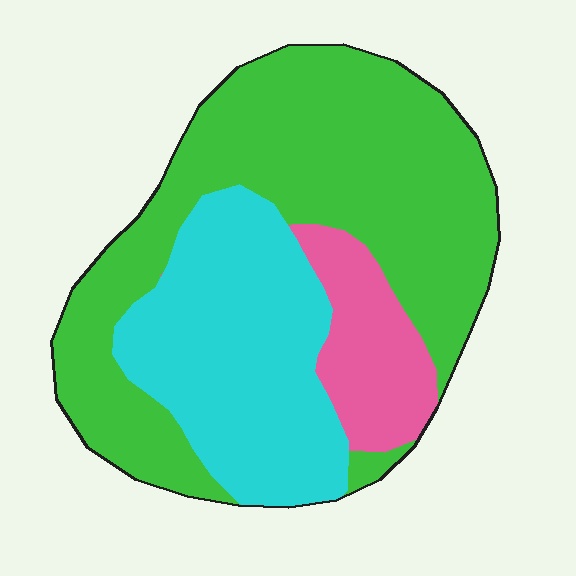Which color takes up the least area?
Pink, at roughly 15%.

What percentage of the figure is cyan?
Cyan covers 33% of the figure.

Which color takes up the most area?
Green, at roughly 55%.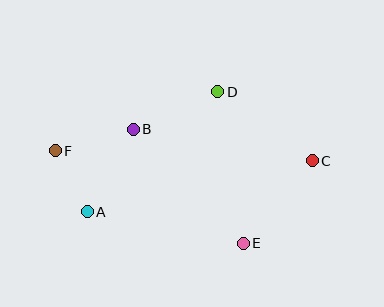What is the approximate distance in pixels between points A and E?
The distance between A and E is approximately 159 pixels.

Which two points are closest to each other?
Points A and F are closest to each other.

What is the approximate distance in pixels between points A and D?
The distance between A and D is approximately 178 pixels.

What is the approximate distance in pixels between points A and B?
The distance between A and B is approximately 94 pixels.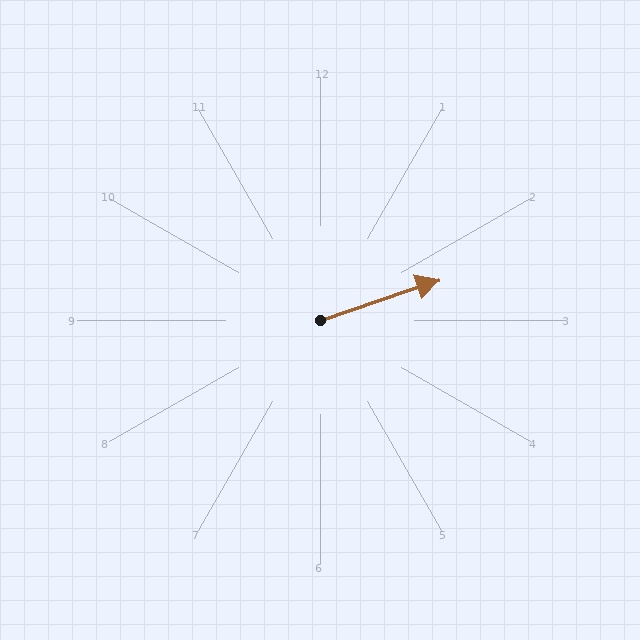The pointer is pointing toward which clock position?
Roughly 2 o'clock.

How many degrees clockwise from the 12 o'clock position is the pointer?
Approximately 71 degrees.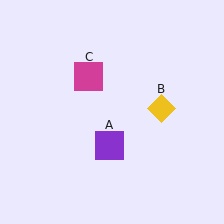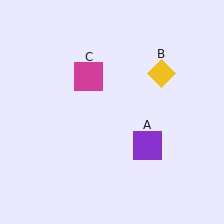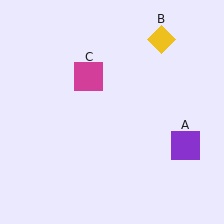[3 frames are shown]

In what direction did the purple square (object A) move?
The purple square (object A) moved right.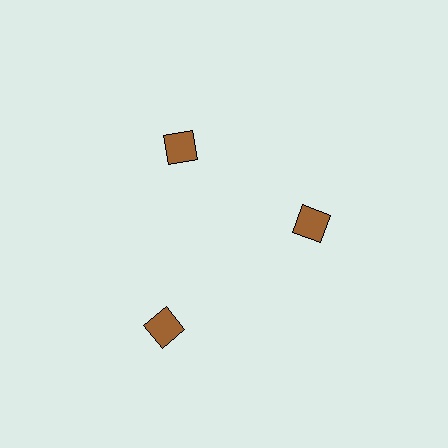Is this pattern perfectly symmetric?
No. The 3 brown diamonds are arranged in a ring, but one element near the 7 o'clock position is pushed outward from the center, breaking the 3-fold rotational symmetry.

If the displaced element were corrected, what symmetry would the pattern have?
It would have 3-fold rotational symmetry — the pattern would map onto itself every 120 degrees.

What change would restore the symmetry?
The symmetry would be restored by moving it inward, back onto the ring so that all 3 diamonds sit at equal angles and equal distance from the center.